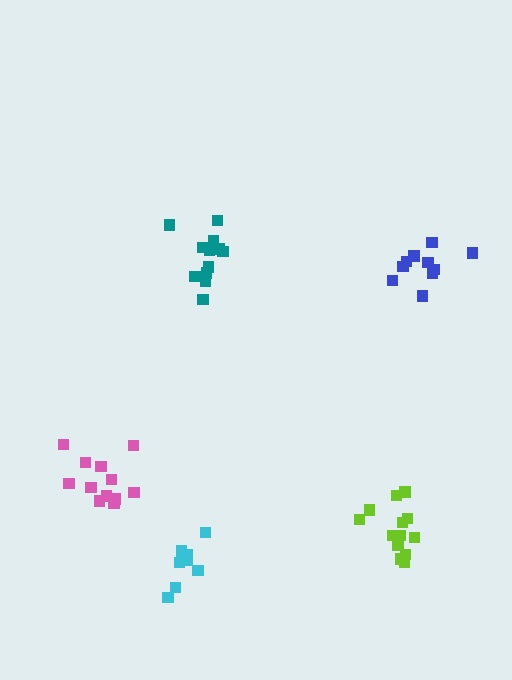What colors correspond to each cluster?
The clusters are colored: teal, pink, blue, lime, cyan.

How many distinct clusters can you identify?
There are 5 distinct clusters.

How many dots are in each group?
Group 1: 12 dots, Group 2: 13 dots, Group 3: 10 dots, Group 4: 13 dots, Group 5: 8 dots (56 total).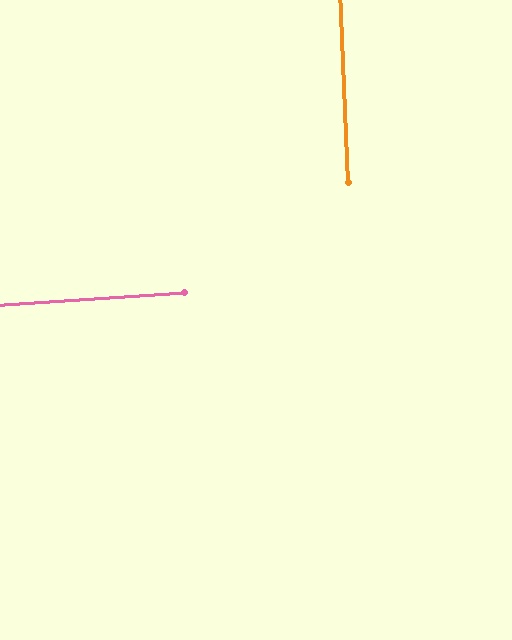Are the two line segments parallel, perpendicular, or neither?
Perpendicular — they meet at approximately 89°.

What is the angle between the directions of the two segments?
Approximately 89 degrees.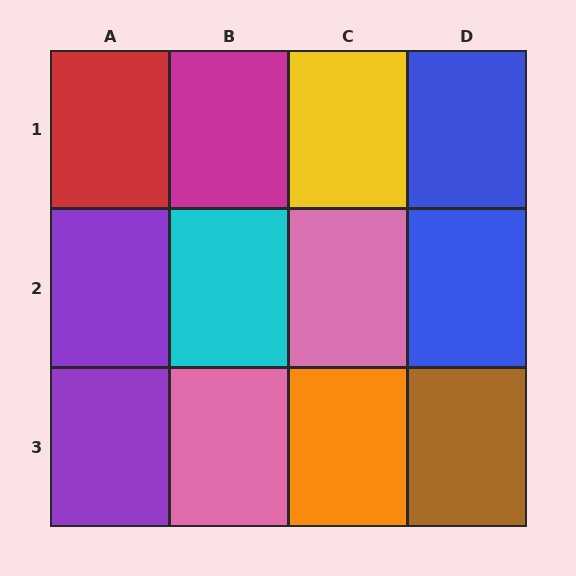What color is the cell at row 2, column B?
Cyan.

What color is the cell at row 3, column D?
Brown.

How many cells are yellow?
1 cell is yellow.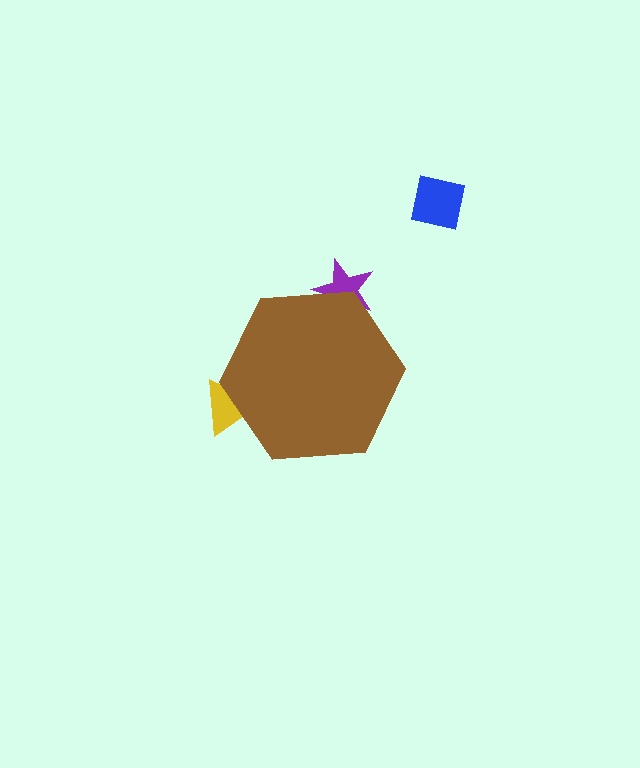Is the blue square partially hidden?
No, the blue square is fully visible.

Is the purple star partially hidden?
Yes, the purple star is partially hidden behind the brown hexagon.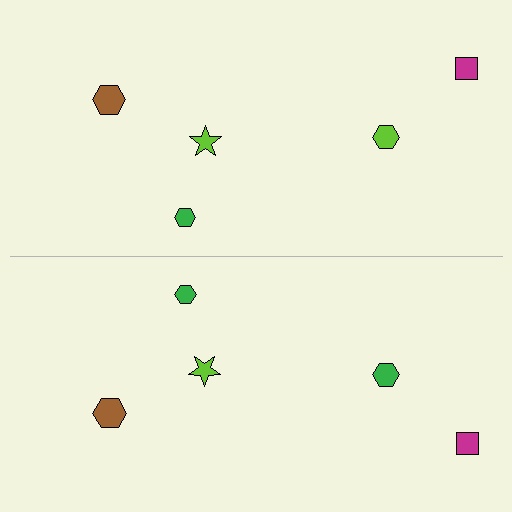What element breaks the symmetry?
The green hexagon on the bottom side breaks the symmetry — its mirror counterpart is lime.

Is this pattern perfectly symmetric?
No, the pattern is not perfectly symmetric. The green hexagon on the bottom side breaks the symmetry — its mirror counterpart is lime.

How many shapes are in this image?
There are 10 shapes in this image.